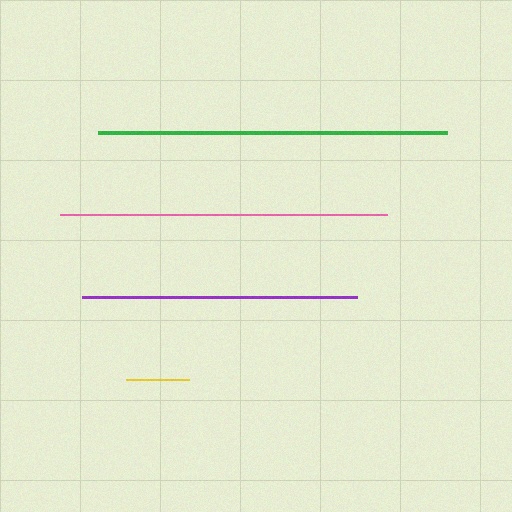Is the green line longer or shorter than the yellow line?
The green line is longer than the yellow line.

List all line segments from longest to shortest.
From longest to shortest: green, pink, purple, yellow.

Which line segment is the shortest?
The yellow line is the shortest at approximately 62 pixels.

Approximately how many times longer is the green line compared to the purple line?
The green line is approximately 1.3 times the length of the purple line.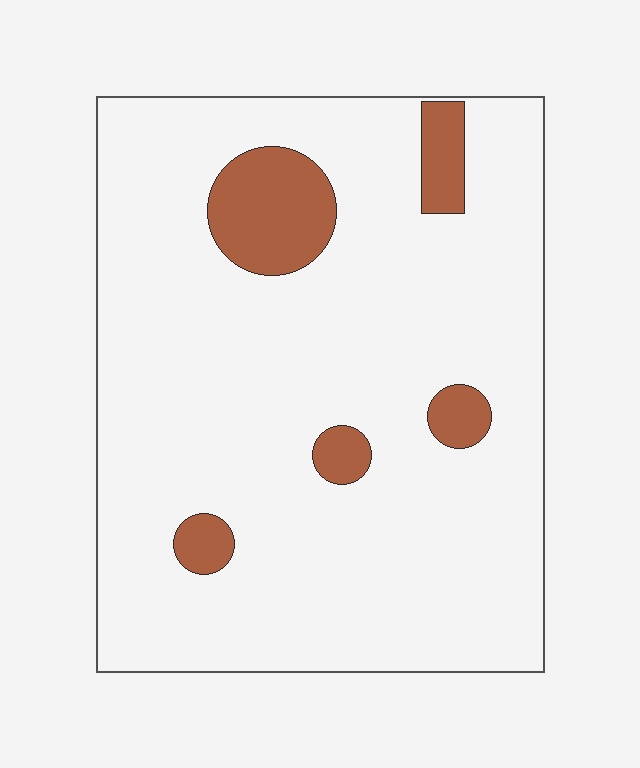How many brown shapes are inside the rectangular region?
5.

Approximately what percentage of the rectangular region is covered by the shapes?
Approximately 10%.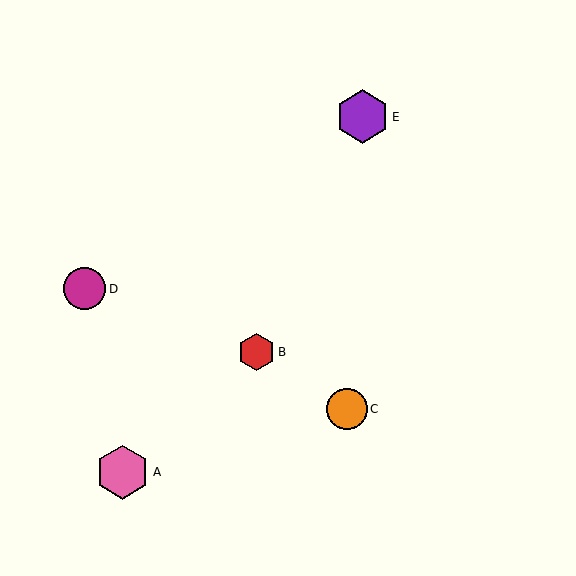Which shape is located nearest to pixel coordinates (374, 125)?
The purple hexagon (labeled E) at (363, 117) is nearest to that location.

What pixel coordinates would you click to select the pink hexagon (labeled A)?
Click at (123, 472) to select the pink hexagon A.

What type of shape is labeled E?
Shape E is a purple hexagon.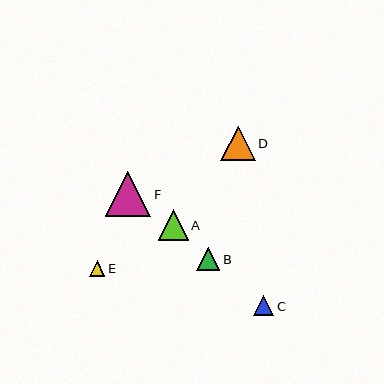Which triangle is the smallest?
Triangle E is the smallest with a size of approximately 15 pixels.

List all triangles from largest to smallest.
From largest to smallest: F, D, A, B, C, E.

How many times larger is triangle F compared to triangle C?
Triangle F is approximately 2.3 times the size of triangle C.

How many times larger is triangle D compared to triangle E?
Triangle D is approximately 2.2 times the size of triangle E.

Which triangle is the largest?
Triangle F is the largest with a size of approximately 45 pixels.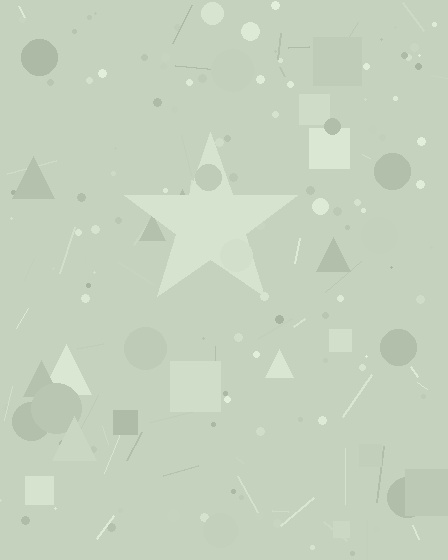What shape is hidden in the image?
A star is hidden in the image.